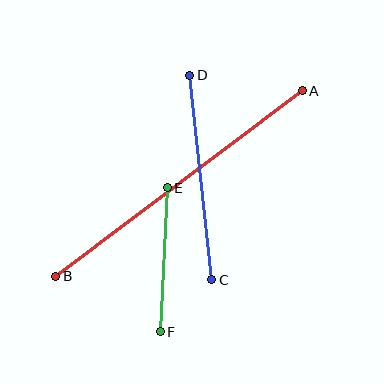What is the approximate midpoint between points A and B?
The midpoint is at approximately (179, 183) pixels.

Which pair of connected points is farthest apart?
Points A and B are farthest apart.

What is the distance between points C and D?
The distance is approximately 205 pixels.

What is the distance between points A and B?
The distance is approximately 308 pixels.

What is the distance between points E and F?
The distance is approximately 144 pixels.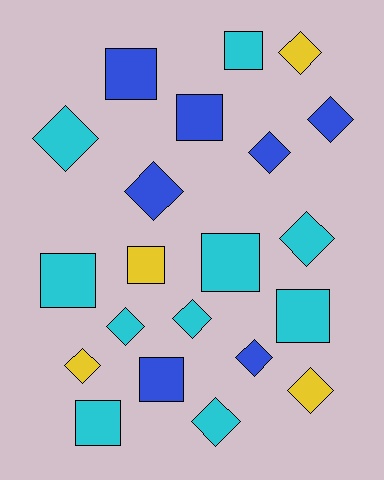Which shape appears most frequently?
Diamond, with 12 objects.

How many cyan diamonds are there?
There are 5 cyan diamonds.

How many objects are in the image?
There are 21 objects.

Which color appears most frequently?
Cyan, with 10 objects.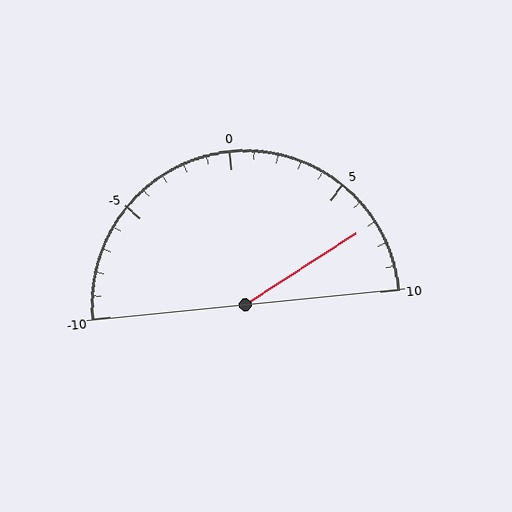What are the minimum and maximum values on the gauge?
The gauge ranges from -10 to 10.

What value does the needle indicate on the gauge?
The needle indicates approximately 7.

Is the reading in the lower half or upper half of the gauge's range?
The reading is in the upper half of the range (-10 to 10).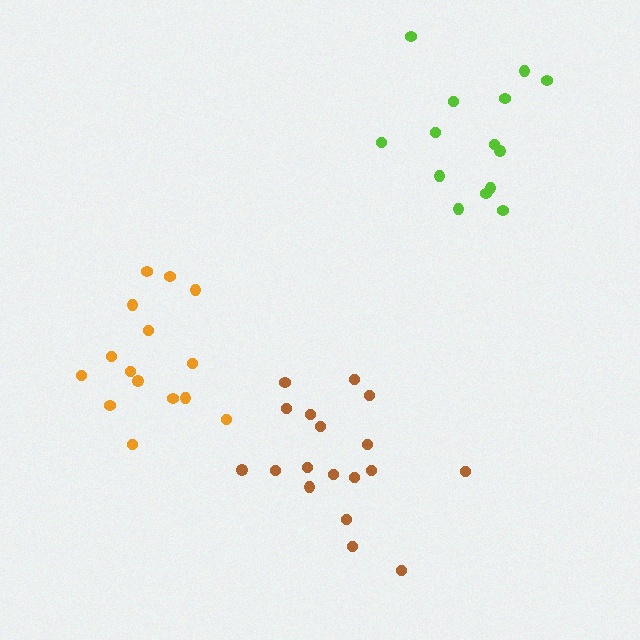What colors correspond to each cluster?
The clusters are colored: lime, brown, orange.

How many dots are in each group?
Group 1: 14 dots, Group 2: 18 dots, Group 3: 15 dots (47 total).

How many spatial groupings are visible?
There are 3 spatial groupings.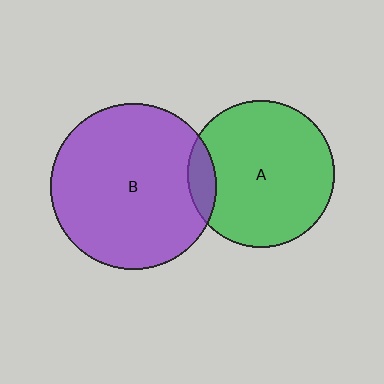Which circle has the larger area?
Circle B (purple).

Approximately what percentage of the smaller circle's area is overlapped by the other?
Approximately 10%.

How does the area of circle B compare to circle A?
Approximately 1.3 times.